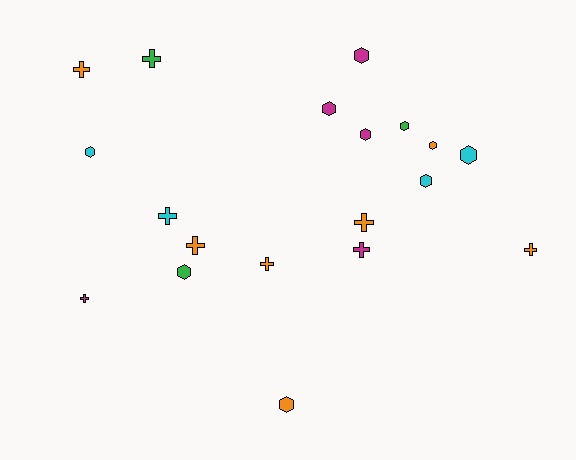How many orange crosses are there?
There are 5 orange crosses.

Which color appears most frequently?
Orange, with 7 objects.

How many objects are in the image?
There are 19 objects.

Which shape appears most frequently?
Hexagon, with 10 objects.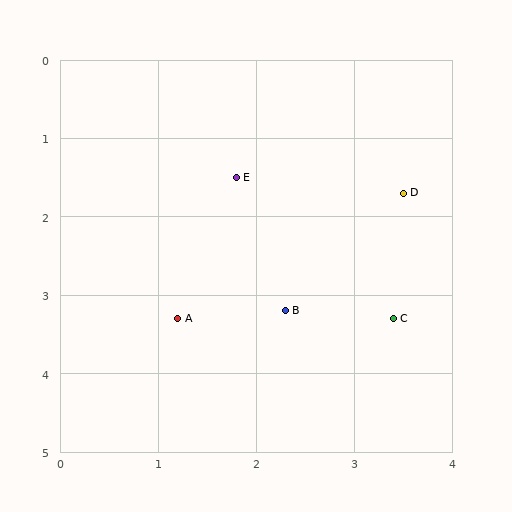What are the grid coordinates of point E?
Point E is at approximately (1.8, 1.5).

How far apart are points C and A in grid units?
Points C and A are about 2.2 grid units apart.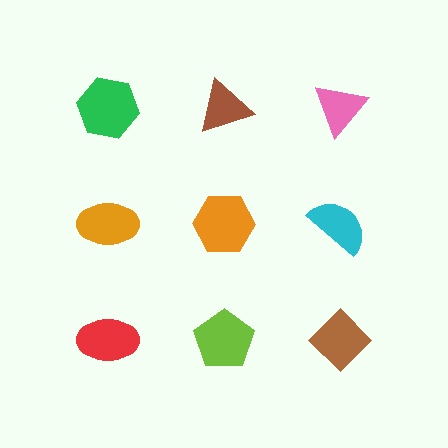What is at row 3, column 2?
A lime pentagon.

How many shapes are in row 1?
3 shapes.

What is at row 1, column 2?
A brown triangle.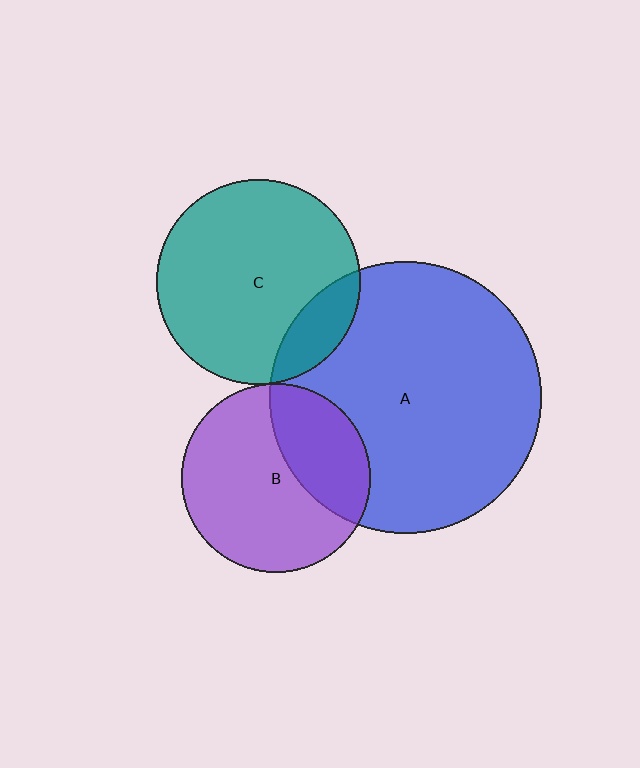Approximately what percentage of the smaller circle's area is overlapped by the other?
Approximately 35%.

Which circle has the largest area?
Circle A (blue).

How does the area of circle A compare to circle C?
Approximately 1.8 times.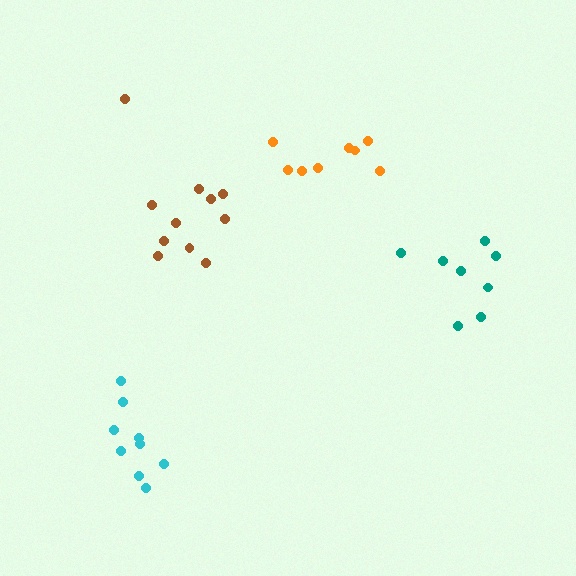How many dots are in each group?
Group 1: 11 dots, Group 2: 8 dots, Group 3: 9 dots, Group 4: 8 dots (36 total).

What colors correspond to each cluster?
The clusters are colored: brown, orange, cyan, teal.